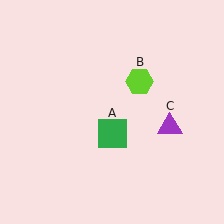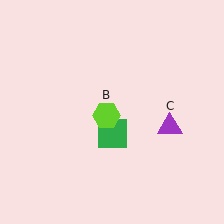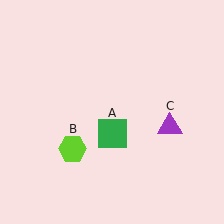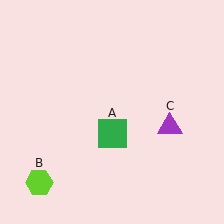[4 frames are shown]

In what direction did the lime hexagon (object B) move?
The lime hexagon (object B) moved down and to the left.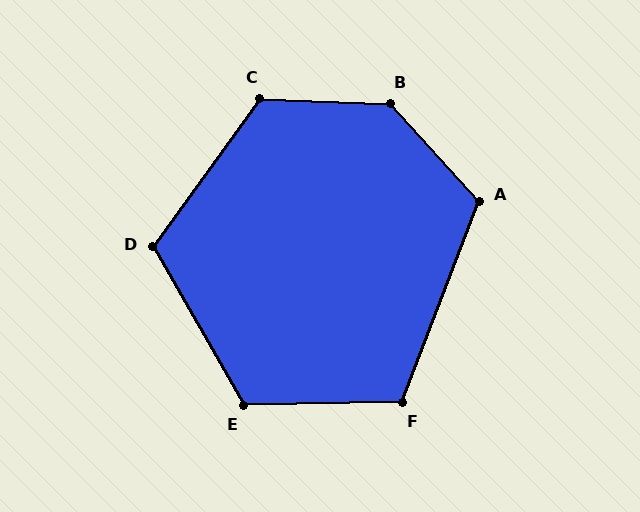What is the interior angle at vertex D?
Approximately 114 degrees (obtuse).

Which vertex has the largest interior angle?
B, at approximately 134 degrees.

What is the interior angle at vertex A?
Approximately 117 degrees (obtuse).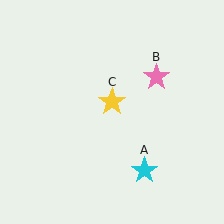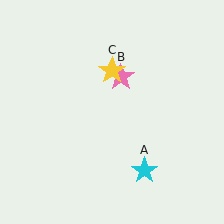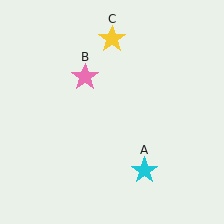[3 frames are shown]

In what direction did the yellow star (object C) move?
The yellow star (object C) moved up.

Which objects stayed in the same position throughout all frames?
Cyan star (object A) remained stationary.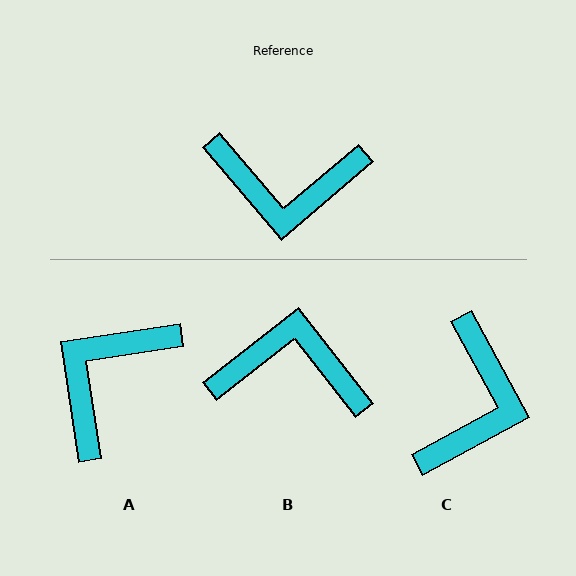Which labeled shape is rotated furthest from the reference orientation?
B, about 178 degrees away.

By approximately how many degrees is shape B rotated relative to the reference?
Approximately 178 degrees counter-clockwise.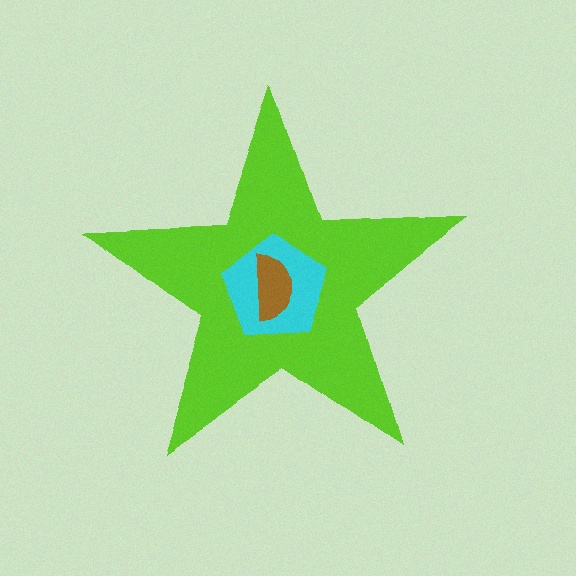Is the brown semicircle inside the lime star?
Yes.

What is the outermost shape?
The lime star.